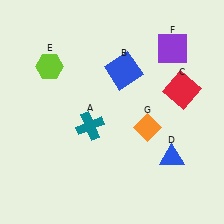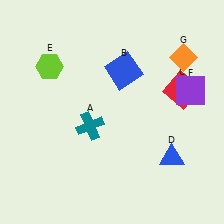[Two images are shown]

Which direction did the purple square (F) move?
The purple square (F) moved down.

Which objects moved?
The objects that moved are: the purple square (F), the orange diamond (G).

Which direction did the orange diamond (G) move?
The orange diamond (G) moved up.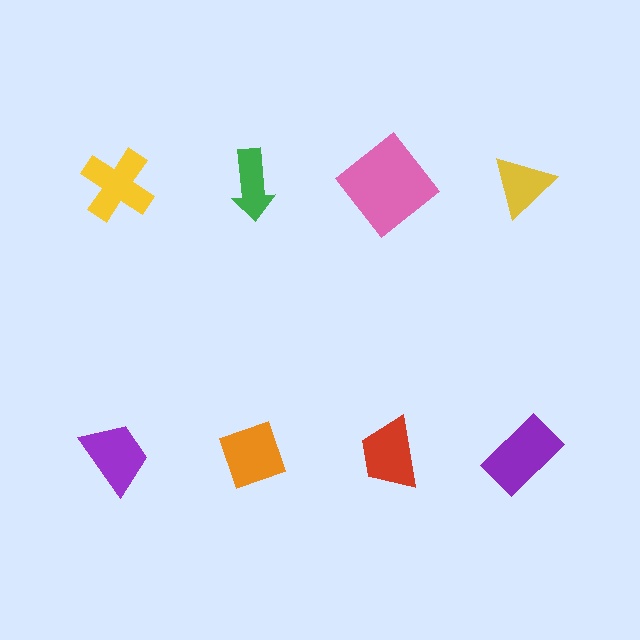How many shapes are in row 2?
4 shapes.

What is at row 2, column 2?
An orange diamond.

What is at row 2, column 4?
A purple rectangle.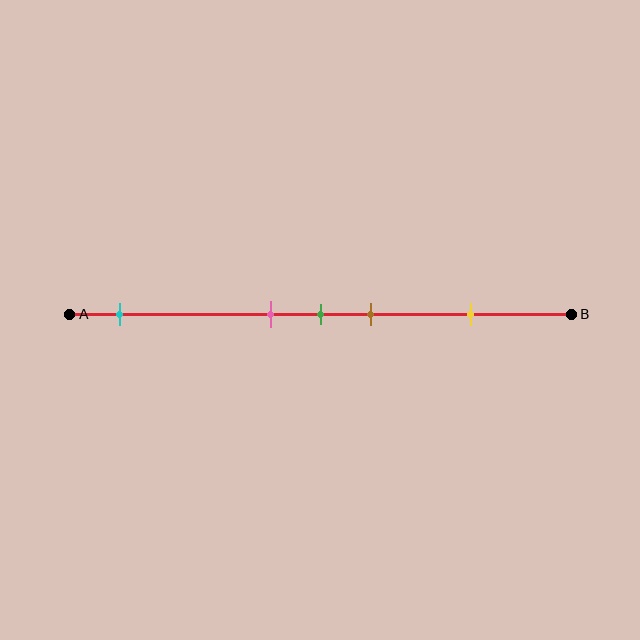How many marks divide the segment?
There are 5 marks dividing the segment.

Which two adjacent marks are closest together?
The pink and green marks are the closest adjacent pair.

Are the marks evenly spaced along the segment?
No, the marks are not evenly spaced.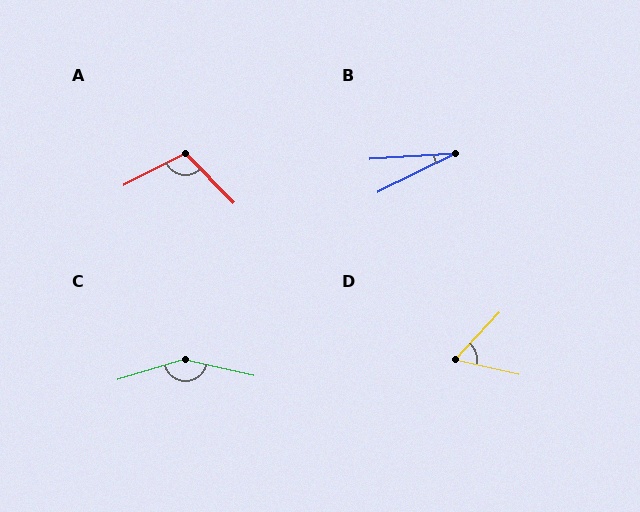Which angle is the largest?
C, at approximately 151 degrees.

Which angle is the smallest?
B, at approximately 23 degrees.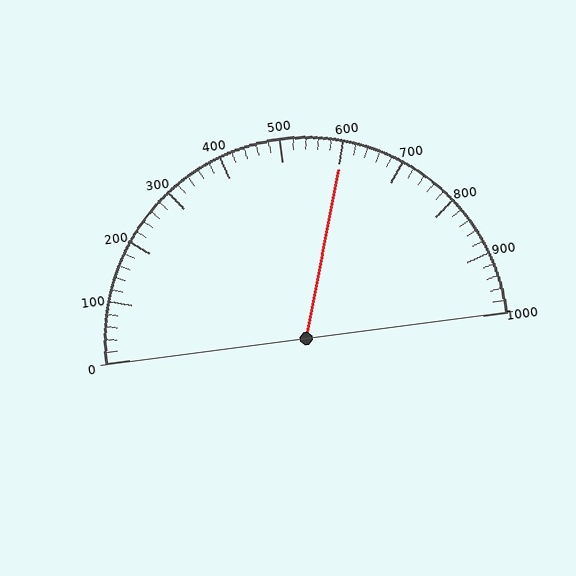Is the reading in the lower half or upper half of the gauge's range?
The reading is in the upper half of the range (0 to 1000).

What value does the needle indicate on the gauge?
The needle indicates approximately 600.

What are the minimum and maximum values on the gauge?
The gauge ranges from 0 to 1000.